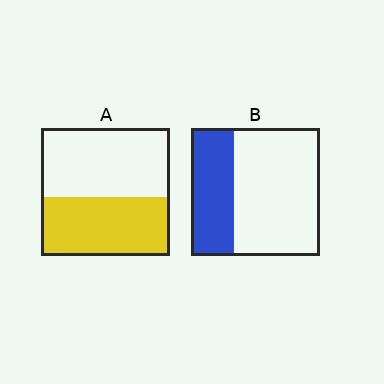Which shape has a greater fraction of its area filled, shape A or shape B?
Shape A.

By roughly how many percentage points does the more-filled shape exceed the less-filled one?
By roughly 15 percentage points (A over B).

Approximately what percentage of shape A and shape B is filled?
A is approximately 45% and B is approximately 35%.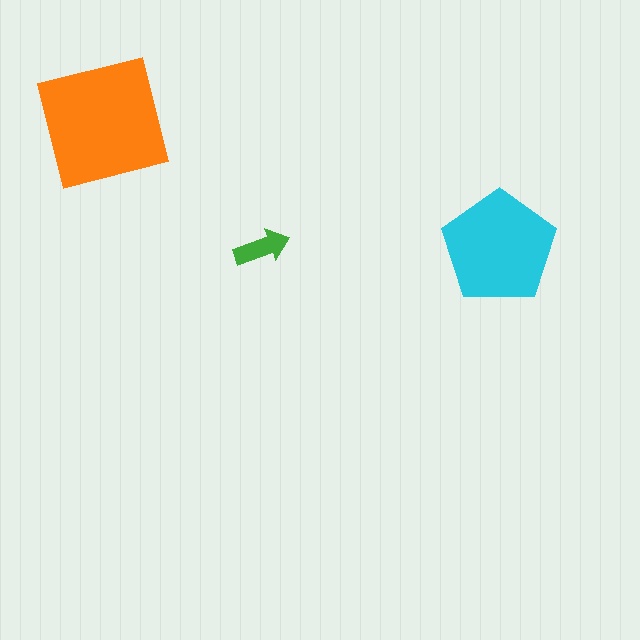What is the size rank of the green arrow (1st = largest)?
3rd.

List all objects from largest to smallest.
The orange square, the cyan pentagon, the green arrow.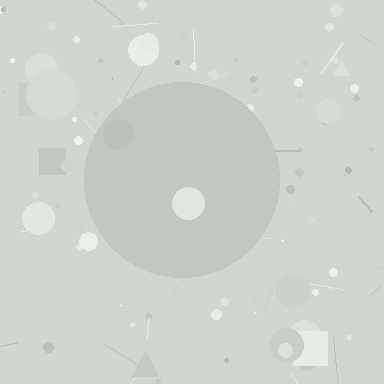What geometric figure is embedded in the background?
A circle is embedded in the background.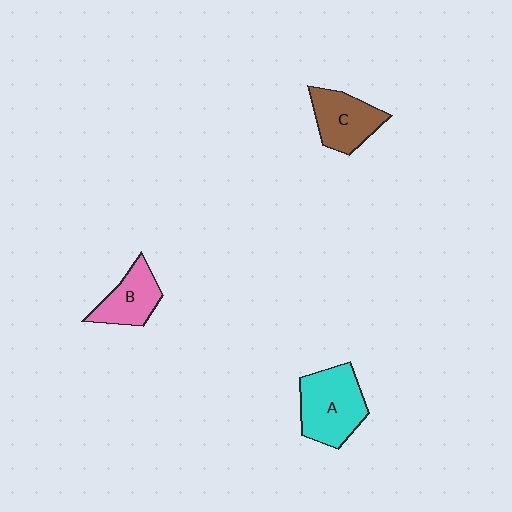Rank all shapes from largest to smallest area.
From largest to smallest: A (cyan), C (brown), B (pink).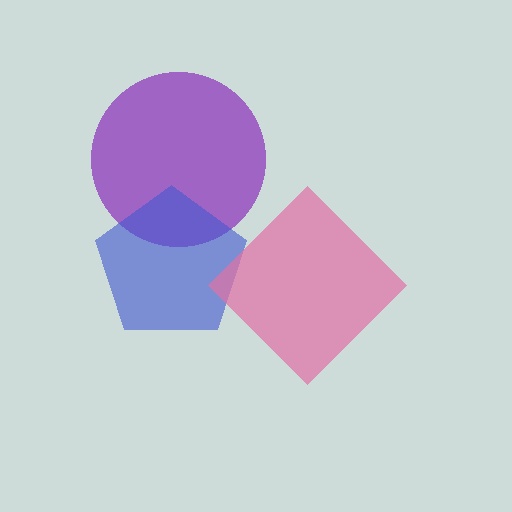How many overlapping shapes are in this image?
There are 3 overlapping shapes in the image.